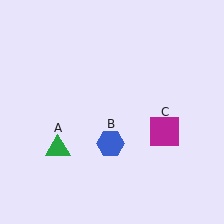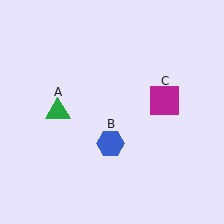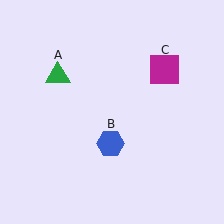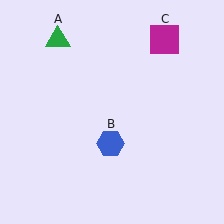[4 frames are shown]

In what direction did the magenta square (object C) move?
The magenta square (object C) moved up.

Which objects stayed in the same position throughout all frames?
Blue hexagon (object B) remained stationary.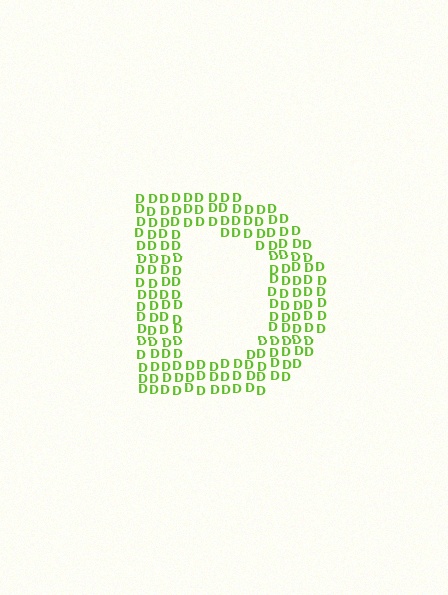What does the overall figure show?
The overall figure shows the letter D.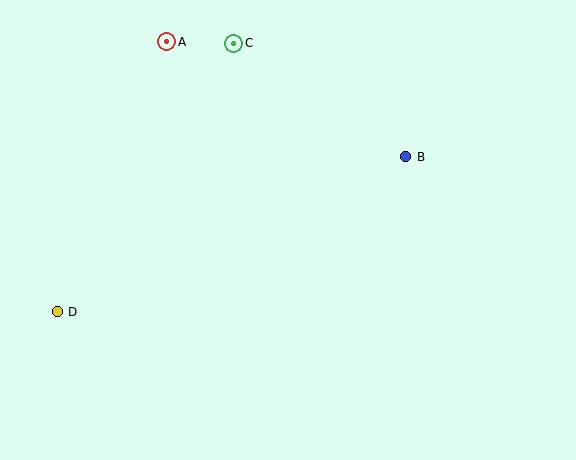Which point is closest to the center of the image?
Point B at (406, 157) is closest to the center.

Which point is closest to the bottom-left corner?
Point D is closest to the bottom-left corner.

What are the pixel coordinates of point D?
Point D is at (57, 312).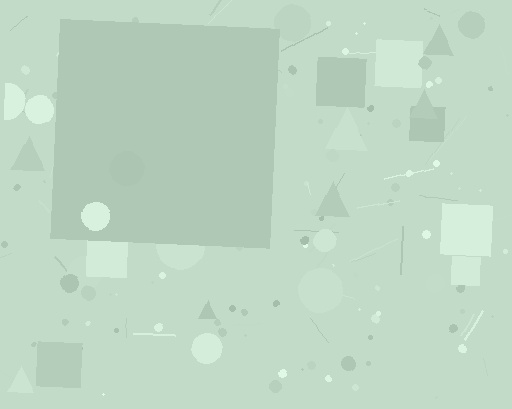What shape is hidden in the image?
A square is hidden in the image.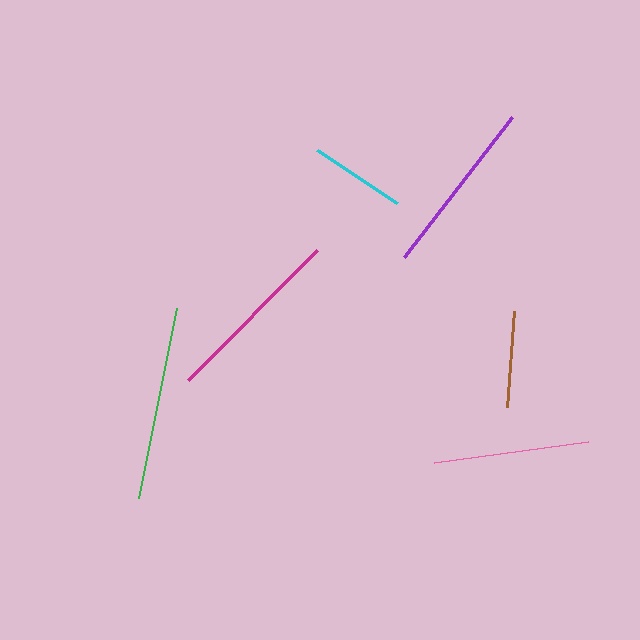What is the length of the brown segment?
The brown segment is approximately 96 pixels long.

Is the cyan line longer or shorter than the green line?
The green line is longer than the cyan line.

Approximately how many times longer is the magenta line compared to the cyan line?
The magenta line is approximately 1.9 times the length of the cyan line.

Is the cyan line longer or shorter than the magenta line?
The magenta line is longer than the cyan line.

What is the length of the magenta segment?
The magenta segment is approximately 183 pixels long.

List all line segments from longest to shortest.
From longest to shortest: green, magenta, purple, pink, cyan, brown.